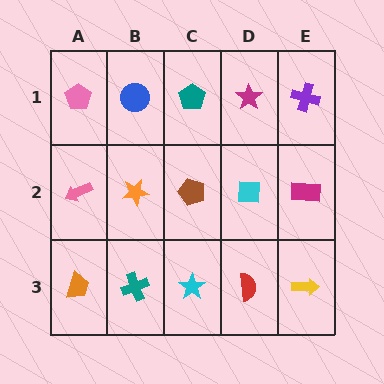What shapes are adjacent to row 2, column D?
A magenta star (row 1, column D), a red semicircle (row 3, column D), a brown pentagon (row 2, column C), a magenta rectangle (row 2, column E).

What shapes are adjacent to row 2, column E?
A purple cross (row 1, column E), a yellow arrow (row 3, column E), a cyan square (row 2, column D).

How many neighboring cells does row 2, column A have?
3.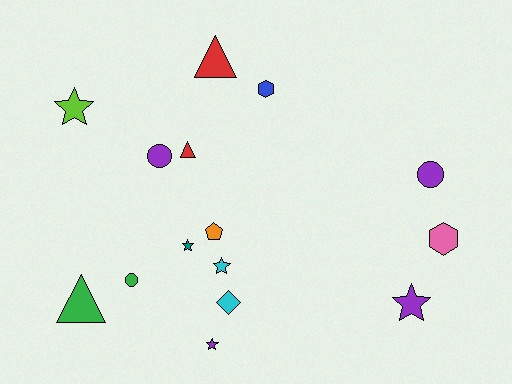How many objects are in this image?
There are 15 objects.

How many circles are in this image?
There are 3 circles.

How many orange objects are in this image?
There is 1 orange object.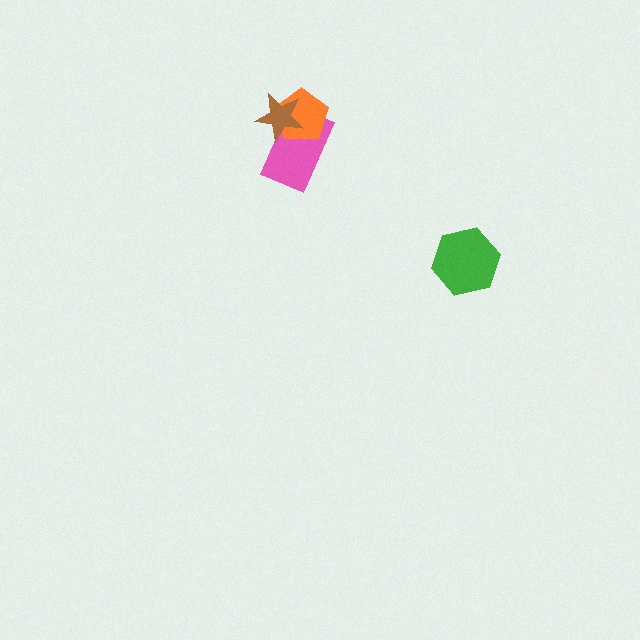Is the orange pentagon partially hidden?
Yes, it is partially covered by another shape.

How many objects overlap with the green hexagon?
0 objects overlap with the green hexagon.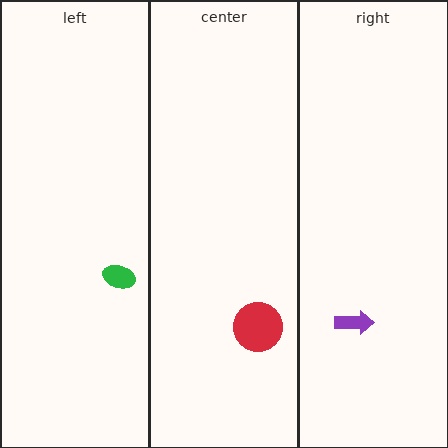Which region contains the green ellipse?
The left region.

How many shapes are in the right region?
1.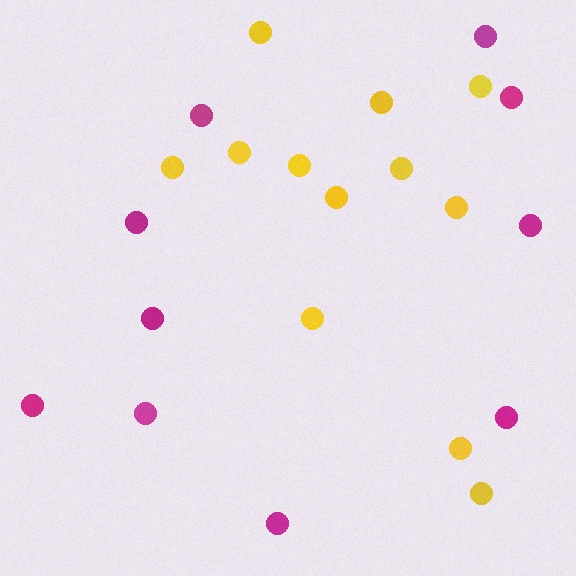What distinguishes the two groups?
There are 2 groups: one group of yellow circles (12) and one group of magenta circles (10).